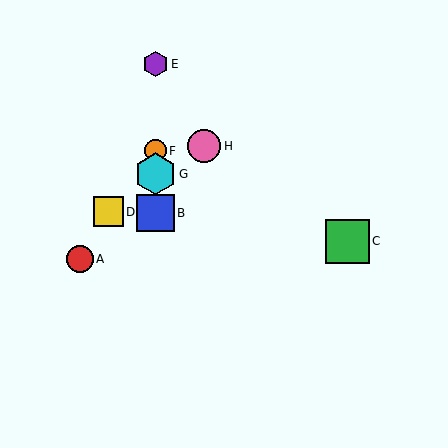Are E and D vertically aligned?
No, E is at x≈155 and D is at x≈108.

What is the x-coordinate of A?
Object A is at x≈80.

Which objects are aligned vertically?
Objects B, E, F, G are aligned vertically.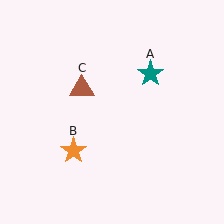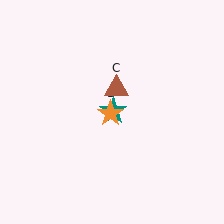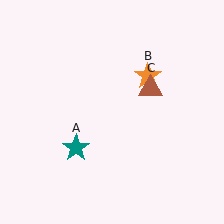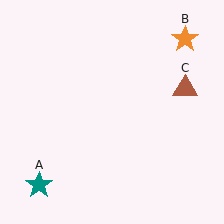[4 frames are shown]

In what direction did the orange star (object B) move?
The orange star (object B) moved up and to the right.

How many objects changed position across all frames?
3 objects changed position: teal star (object A), orange star (object B), brown triangle (object C).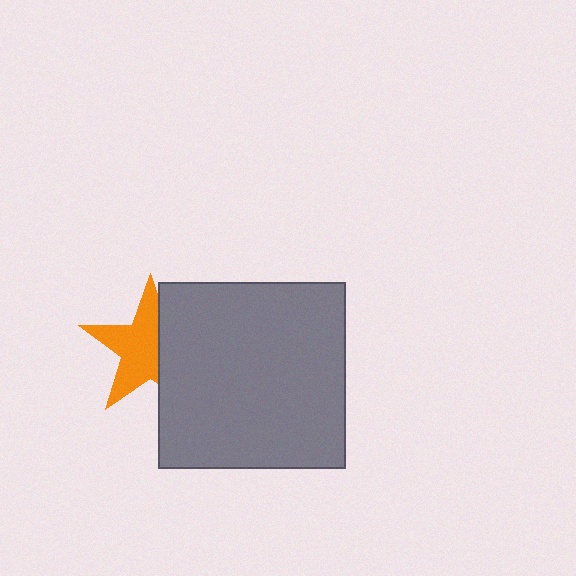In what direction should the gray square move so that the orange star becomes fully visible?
The gray square should move right. That is the shortest direction to clear the overlap and leave the orange star fully visible.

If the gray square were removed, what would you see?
You would see the complete orange star.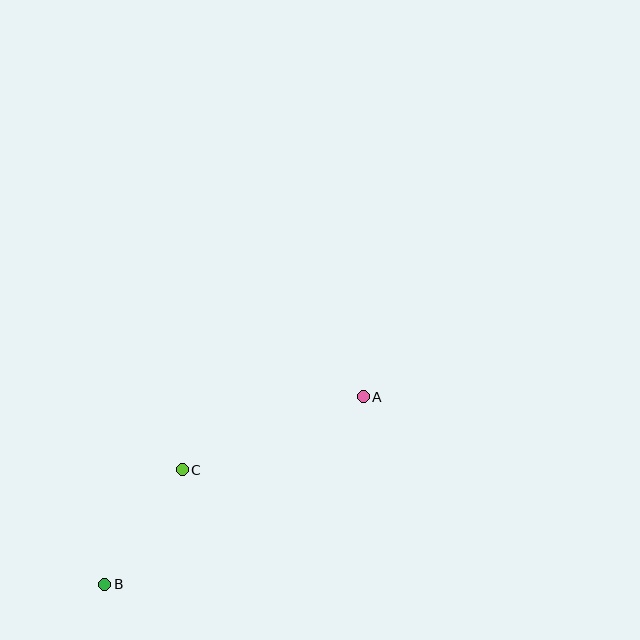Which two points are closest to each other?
Points B and C are closest to each other.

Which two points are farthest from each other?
Points A and B are farthest from each other.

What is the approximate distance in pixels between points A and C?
The distance between A and C is approximately 195 pixels.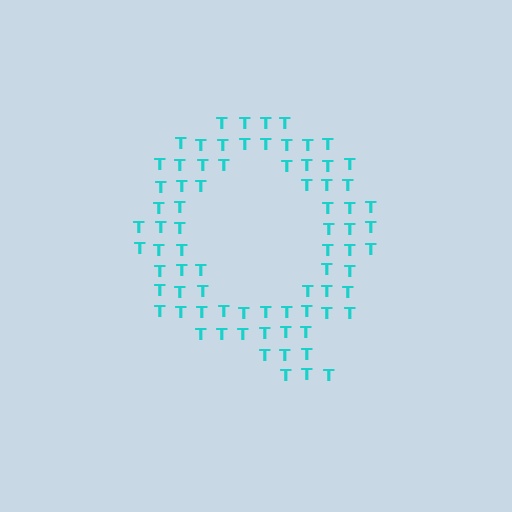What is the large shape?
The large shape is the letter Q.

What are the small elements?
The small elements are letter T's.